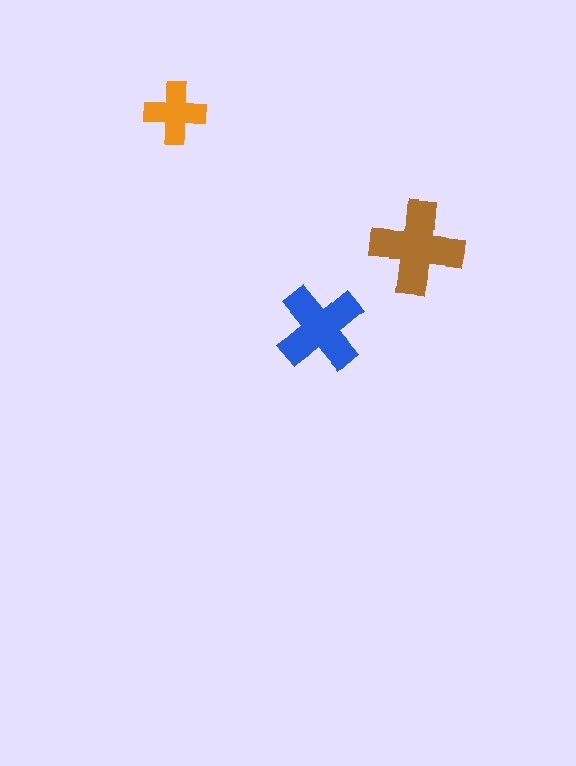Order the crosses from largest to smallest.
the brown one, the blue one, the orange one.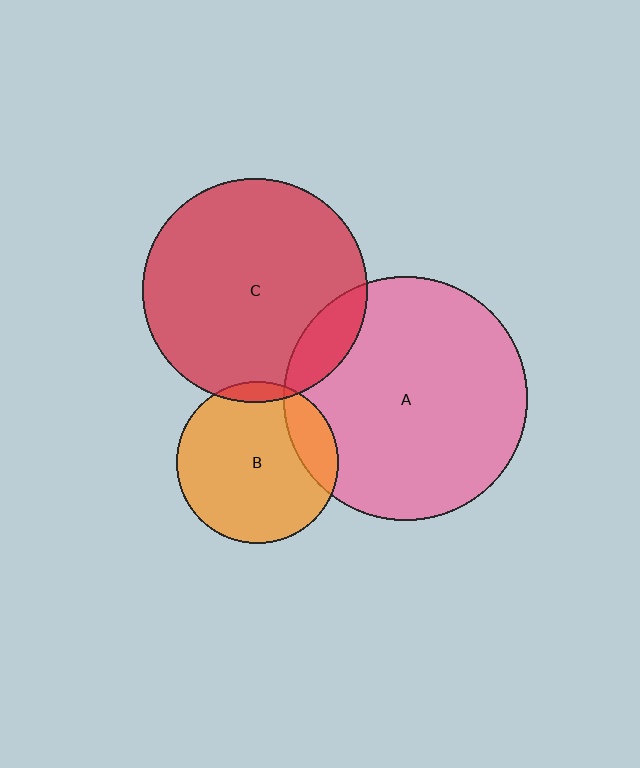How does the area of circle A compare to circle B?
Approximately 2.3 times.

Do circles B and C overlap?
Yes.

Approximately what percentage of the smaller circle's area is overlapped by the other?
Approximately 5%.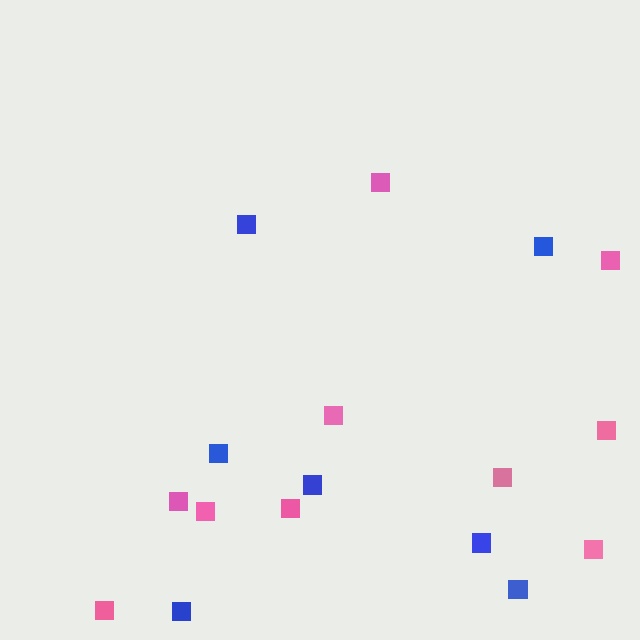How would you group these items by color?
There are 2 groups: one group of pink squares (10) and one group of blue squares (7).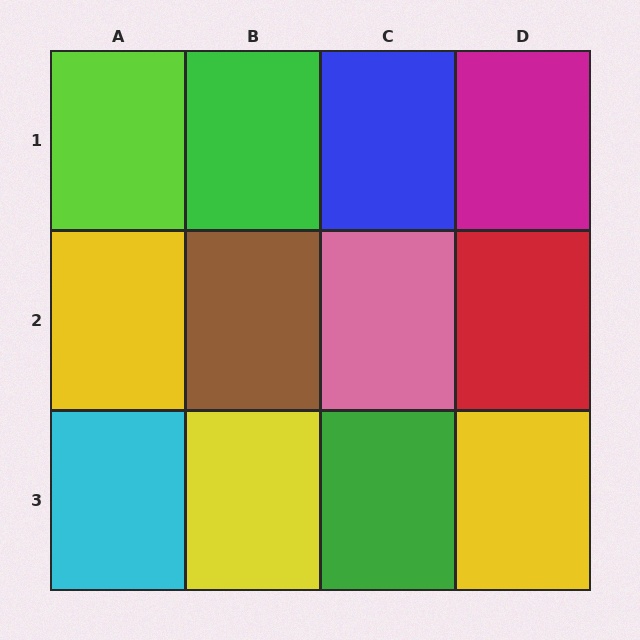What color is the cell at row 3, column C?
Green.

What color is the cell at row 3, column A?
Cyan.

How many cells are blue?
1 cell is blue.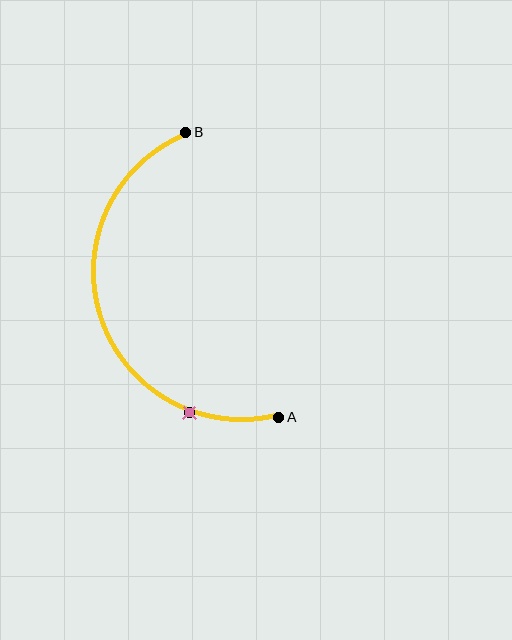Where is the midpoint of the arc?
The arc midpoint is the point on the curve farthest from the straight line joining A and B. It sits to the left of that line.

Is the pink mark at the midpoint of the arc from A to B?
No. The pink mark lies on the arc but is closer to endpoint A. The arc midpoint would be at the point on the curve equidistant along the arc from both A and B.